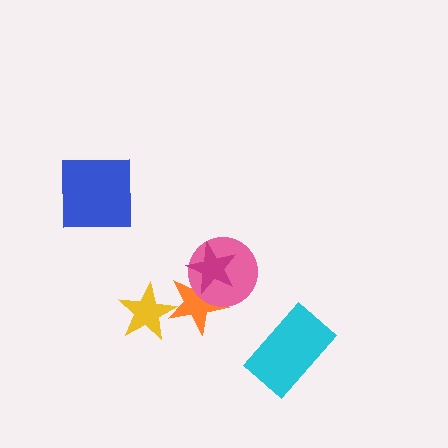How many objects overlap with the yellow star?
1 object overlaps with the yellow star.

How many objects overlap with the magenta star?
2 objects overlap with the magenta star.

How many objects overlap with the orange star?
3 objects overlap with the orange star.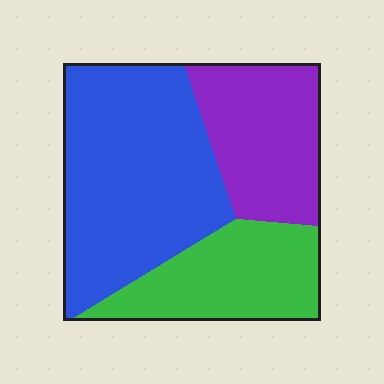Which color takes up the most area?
Blue, at roughly 50%.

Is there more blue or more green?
Blue.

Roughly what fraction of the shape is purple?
Purple covers 26% of the shape.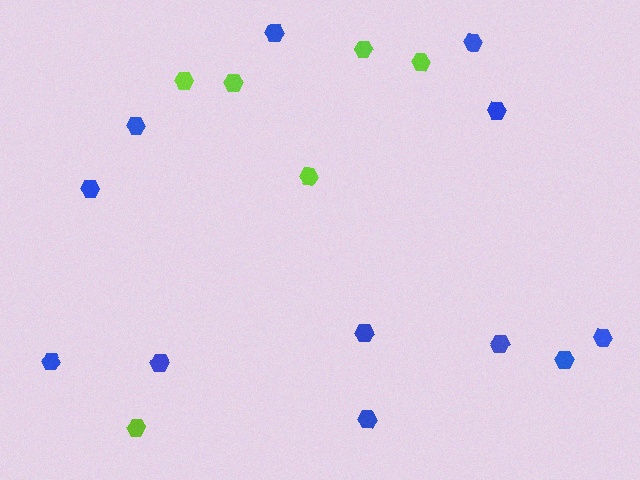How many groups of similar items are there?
There are 2 groups: one group of blue hexagons (12) and one group of lime hexagons (6).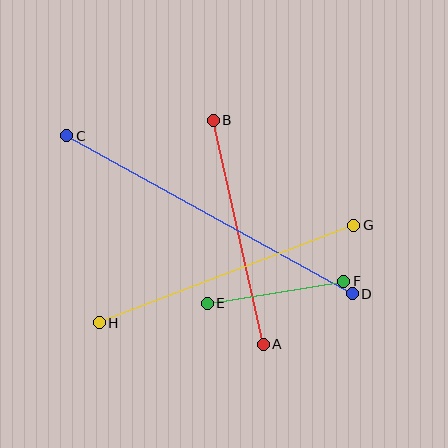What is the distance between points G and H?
The distance is approximately 272 pixels.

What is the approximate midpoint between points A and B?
The midpoint is at approximately (238, 232) pixels.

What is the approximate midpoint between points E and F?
The midpoint is at approximately (275, 292) pixels.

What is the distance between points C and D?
The distance is approximately 326 pixels.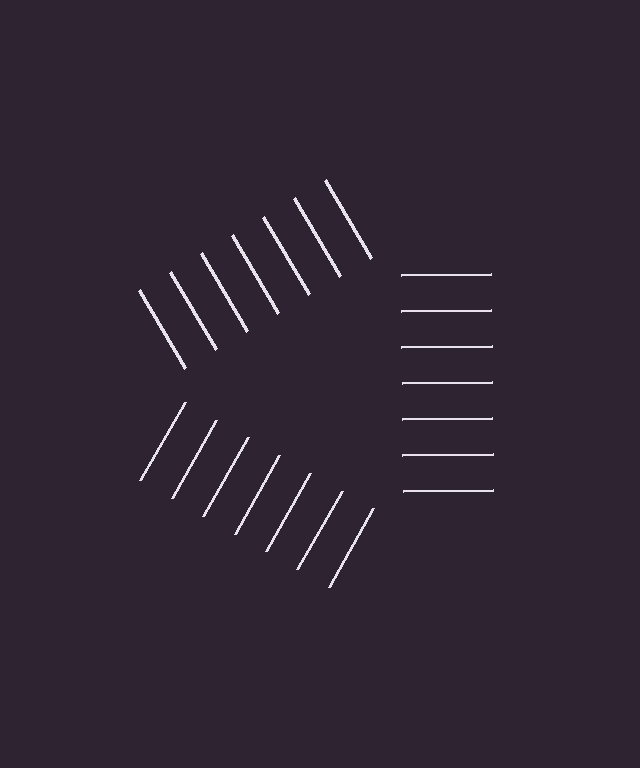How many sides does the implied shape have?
3 sides — the line-ends trace a triangle.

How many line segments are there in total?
21 — 7 along each of the 3 edges.